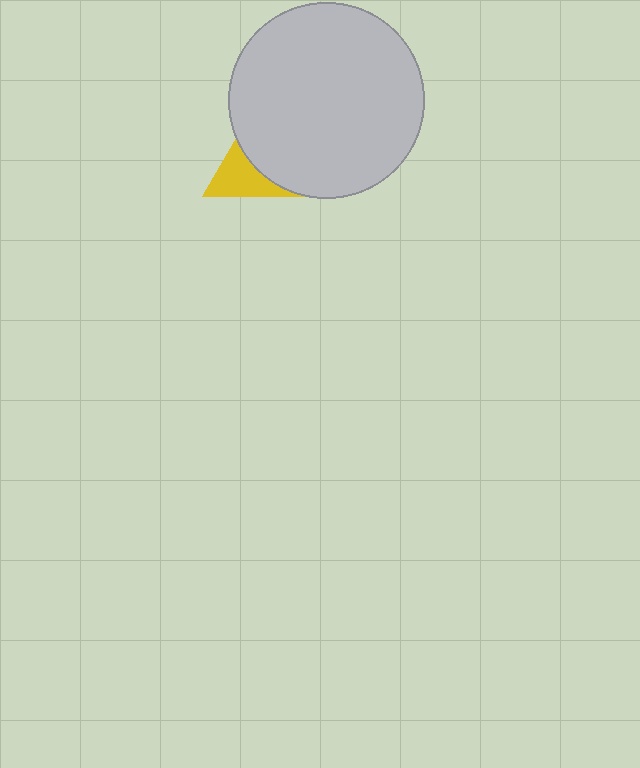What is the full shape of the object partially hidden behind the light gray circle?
The partially hidden object is a yellow triangle.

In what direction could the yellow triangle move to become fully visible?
The yellow triangle could move toward the lower-left. That would shift it out from behind the light gray circle entirely.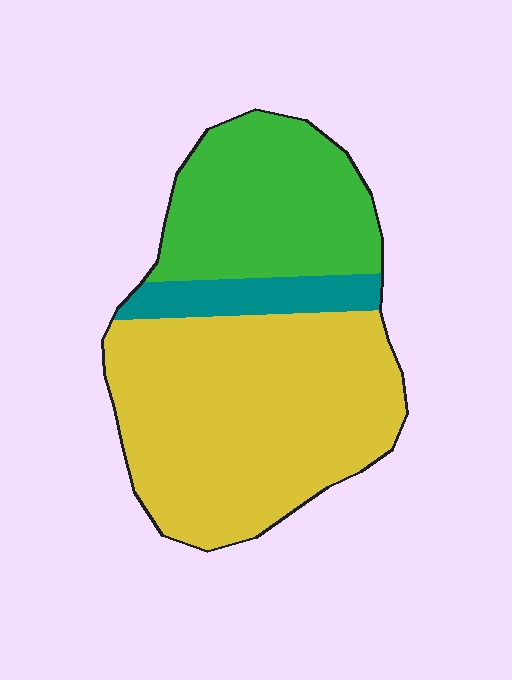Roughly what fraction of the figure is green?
Green takes up between a quarter and a half of the figure.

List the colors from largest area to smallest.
From largest to smallest: yellow, green, teal.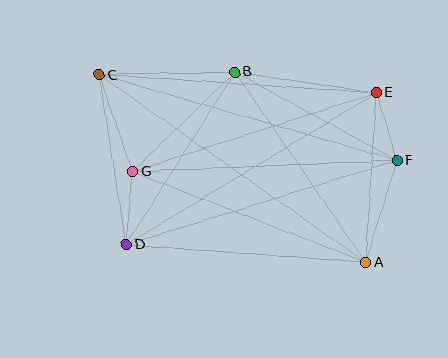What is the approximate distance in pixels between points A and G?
The distance between A and G is approximately 251 pixels.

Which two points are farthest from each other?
Points A and C are farthest from each other.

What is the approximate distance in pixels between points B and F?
The distance between B and F is approximately 185 pixels.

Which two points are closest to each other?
Points E and F are closest to each other.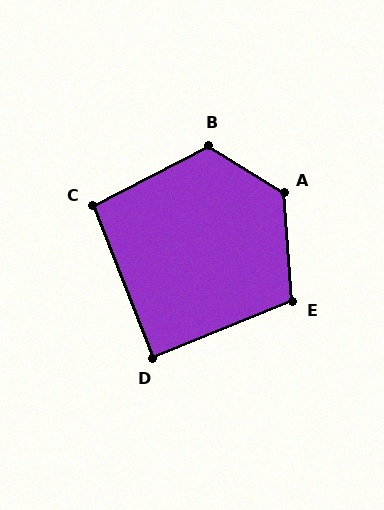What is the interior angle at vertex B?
Approximately 120 degrees (obtuse).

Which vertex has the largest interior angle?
A, at approximately 127 degrees.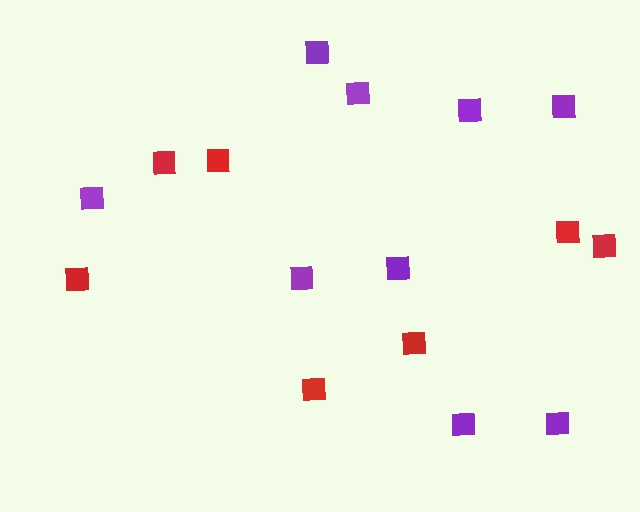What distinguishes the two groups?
There are 2 groups: one group of red squares (7) and one group of purple squares (9).